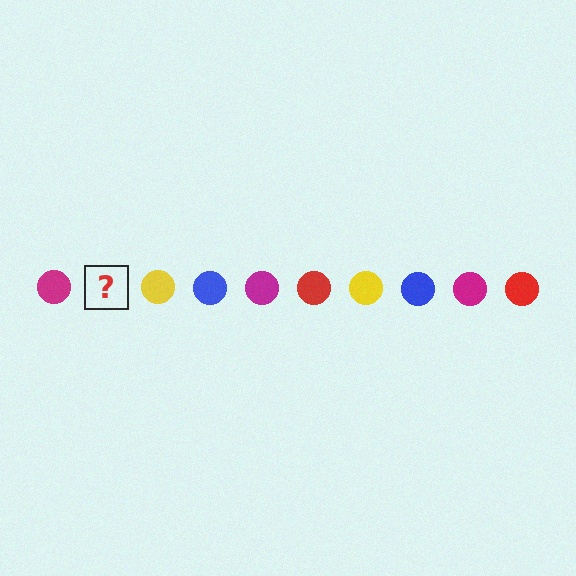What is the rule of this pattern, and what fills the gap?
The rule is that the pattern cycles through magenta, red, yellow, blue circles. The gap should be filled with a red circle.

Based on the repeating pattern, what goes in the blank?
The blank should be a red circle.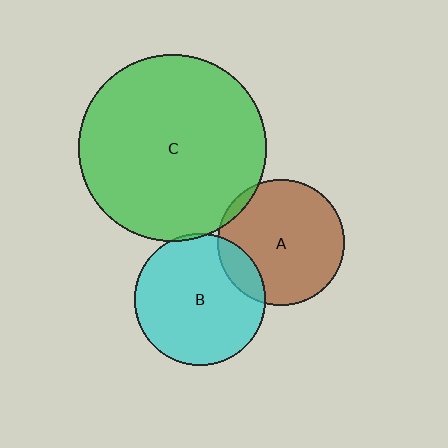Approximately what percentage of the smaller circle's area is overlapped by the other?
Approximately 5%.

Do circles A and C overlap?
Yes.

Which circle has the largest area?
Circle C (green).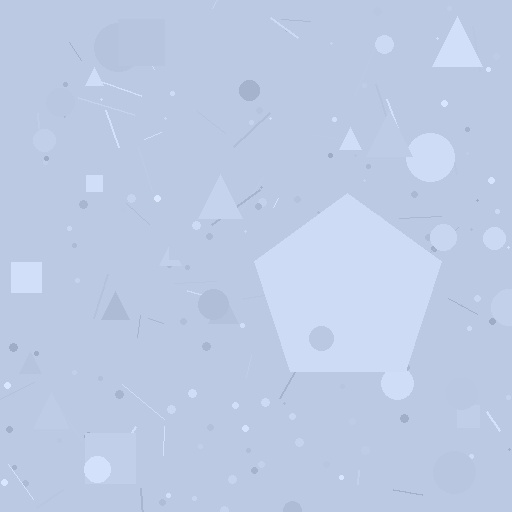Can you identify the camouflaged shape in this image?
The camouflaged shape is a pentagon.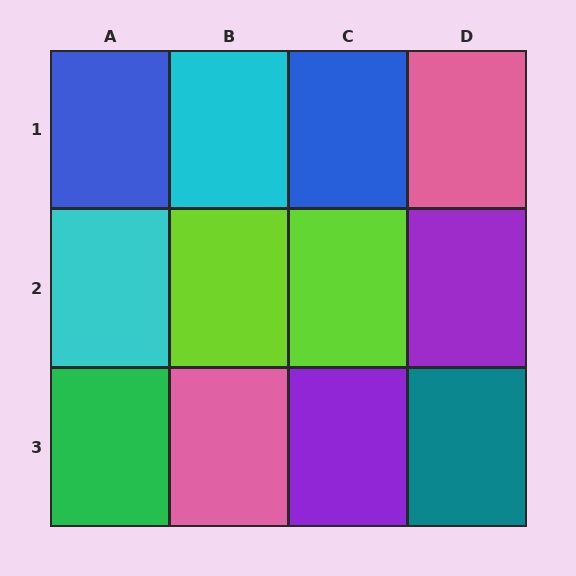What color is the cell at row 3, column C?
Purple.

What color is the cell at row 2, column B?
Lime.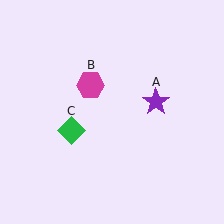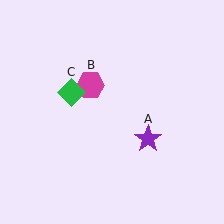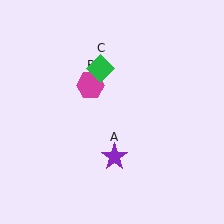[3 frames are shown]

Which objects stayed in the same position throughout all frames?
Magenta hexagon (object B) remained stationary.